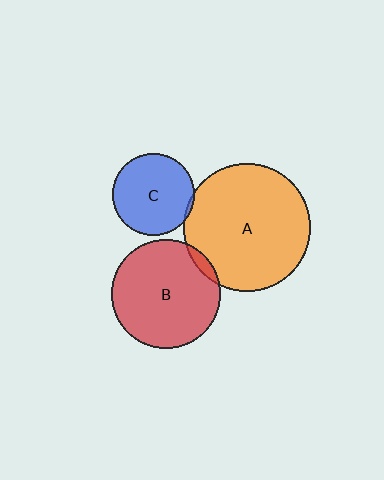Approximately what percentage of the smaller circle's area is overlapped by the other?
Approximately 5%.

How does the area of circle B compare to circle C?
Approximately 1.8 times.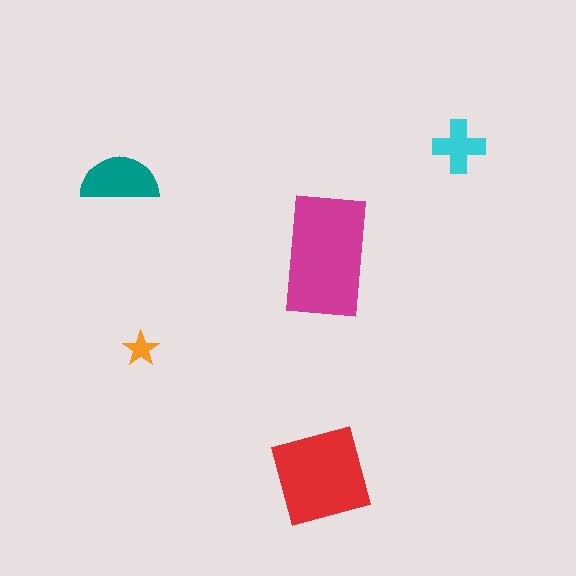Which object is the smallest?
The orange star.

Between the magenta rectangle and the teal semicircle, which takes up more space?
The magenta rectangle.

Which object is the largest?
The magenta rectangle.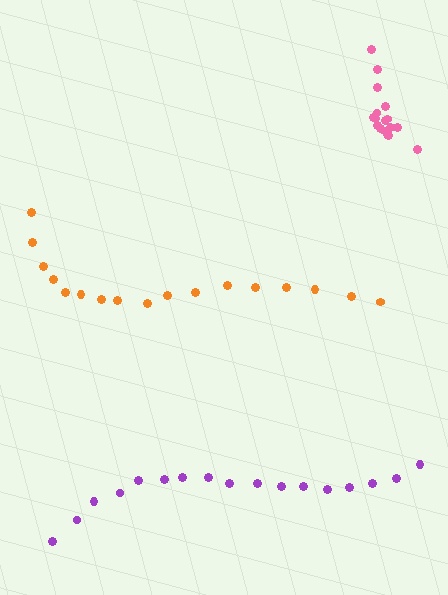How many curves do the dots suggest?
There are 3 distinct paths.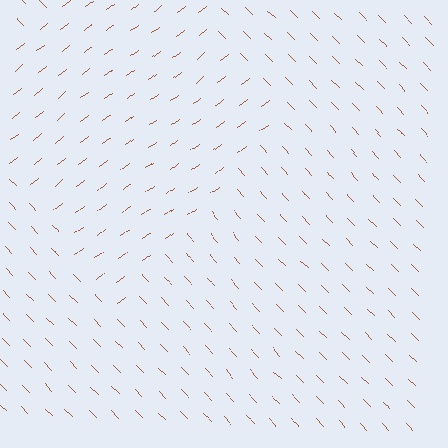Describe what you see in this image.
The image is filled with small brown line segments. A diamond region in the image has lines oriented differently from the surrounding lines, creating a visible texture boundary.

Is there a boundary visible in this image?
Yes, there is a texture boundary formed by a change in line orientation.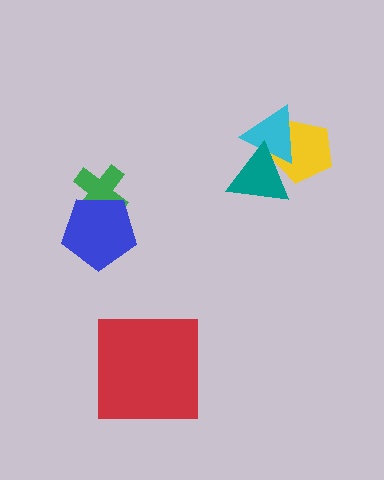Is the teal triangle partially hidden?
No, no other shape covers it.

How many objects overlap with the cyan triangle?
2 objects overlap with the cyan triangle.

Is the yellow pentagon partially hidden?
Yes, it is partially covered by another shape.